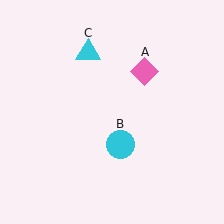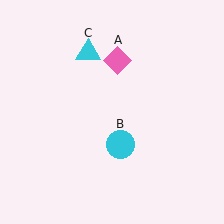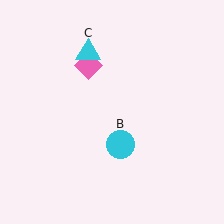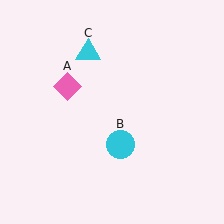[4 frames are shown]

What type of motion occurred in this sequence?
The pink diamond (object A) rotated counterclockwise around the center of the scene.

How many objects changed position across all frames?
1 object changed position: pink diamond (object A).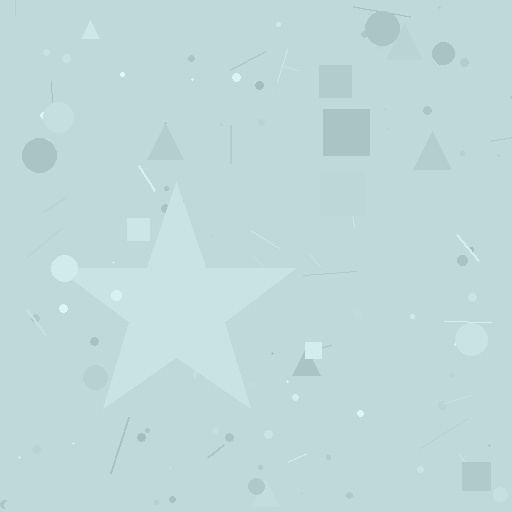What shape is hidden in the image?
A star is hidden in the image.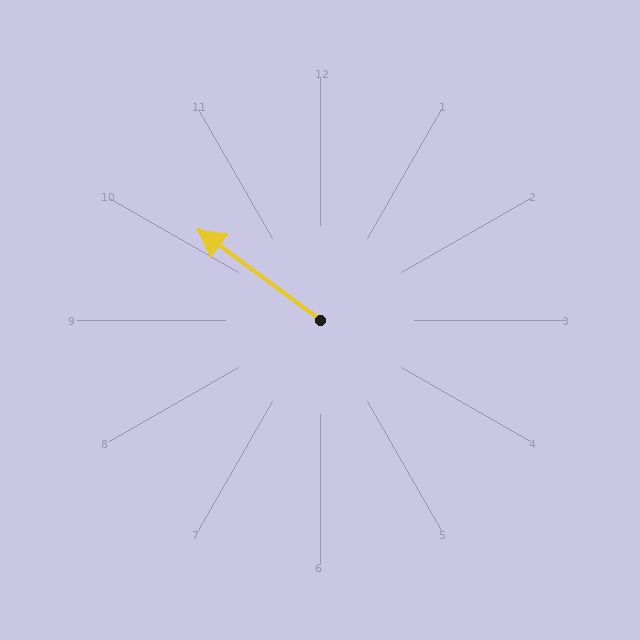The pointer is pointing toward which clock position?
Roughly 10 o'clock.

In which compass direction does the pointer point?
Northwest.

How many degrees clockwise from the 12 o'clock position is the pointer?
Approximately 307 degrees.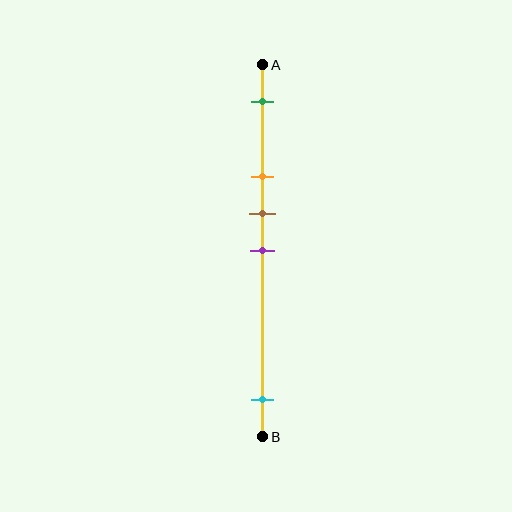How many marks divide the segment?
There are 5 marks dividing the segment.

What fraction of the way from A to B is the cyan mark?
The cyan mark is approximately 90% (0.9) of the way from A to B.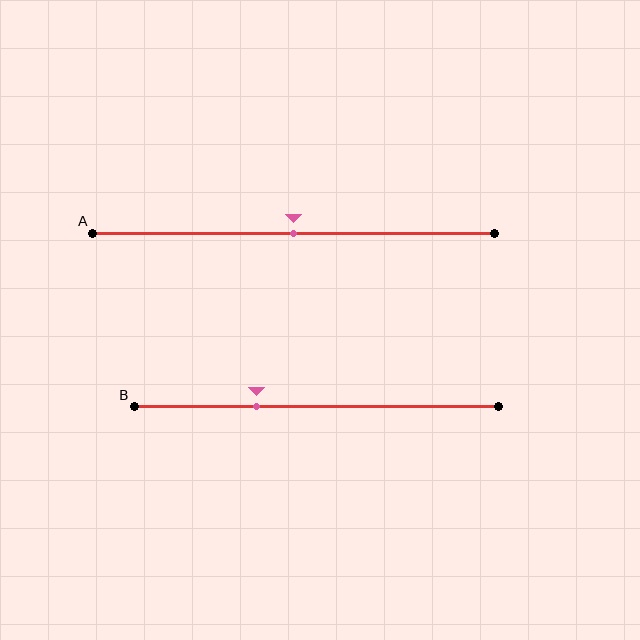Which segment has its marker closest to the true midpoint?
Segment A has its marker closest to the true midpoint.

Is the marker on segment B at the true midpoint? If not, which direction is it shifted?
No, the marker on segment B is shifted to the left by about 17% of the segment length.